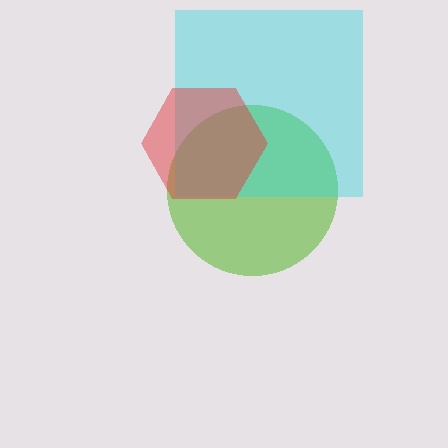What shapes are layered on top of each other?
The layered shapes are: a lime circle, a cyan square, a red hexagon.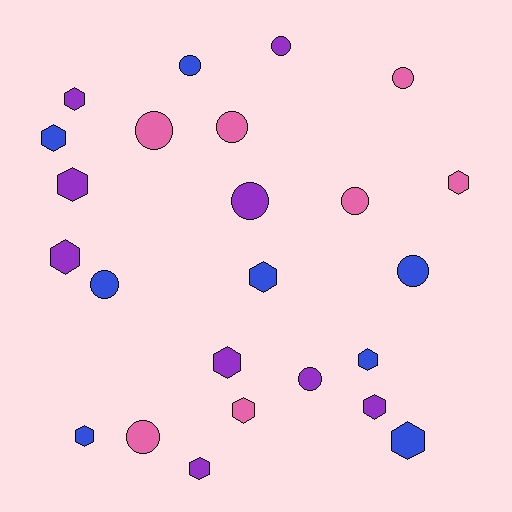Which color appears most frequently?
Purple, with 9 objects.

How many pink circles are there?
There are 5 pink circles.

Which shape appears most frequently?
Hexagon, with 13 objects.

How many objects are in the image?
There are 24 objects.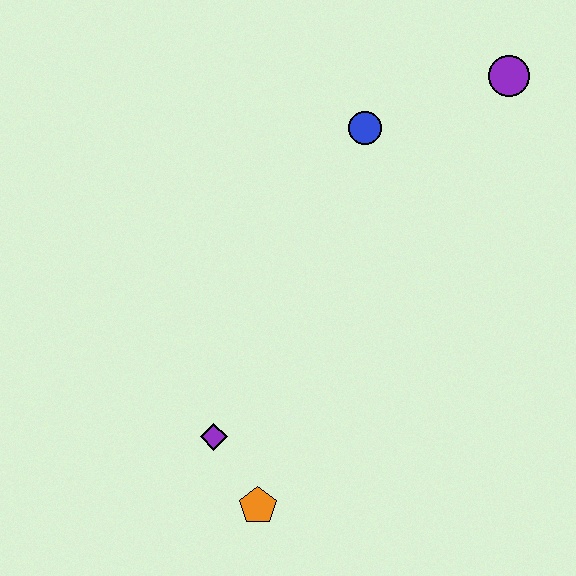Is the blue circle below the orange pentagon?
No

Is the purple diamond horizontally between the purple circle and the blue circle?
No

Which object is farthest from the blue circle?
The orange pentagon is farthest from the blue circle.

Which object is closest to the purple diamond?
The orange pentagon is closest to the purple diamond.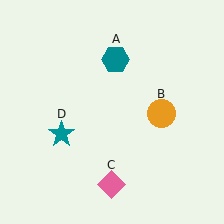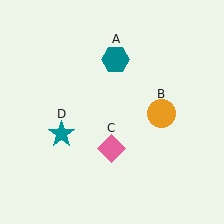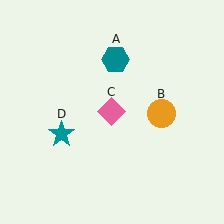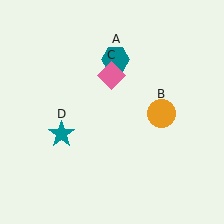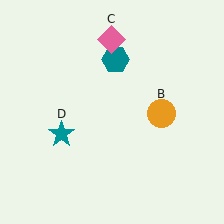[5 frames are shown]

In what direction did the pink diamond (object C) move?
The pink diamond (object C) moved up.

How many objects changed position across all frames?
1 object changed position: pink diamond (object C).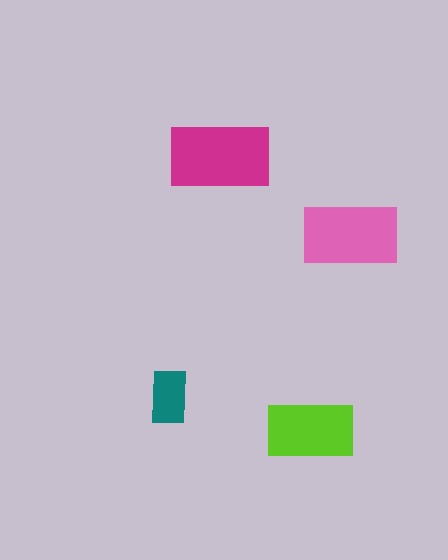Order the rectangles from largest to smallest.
the magenta one, the pink one, the lime one, the teal one.